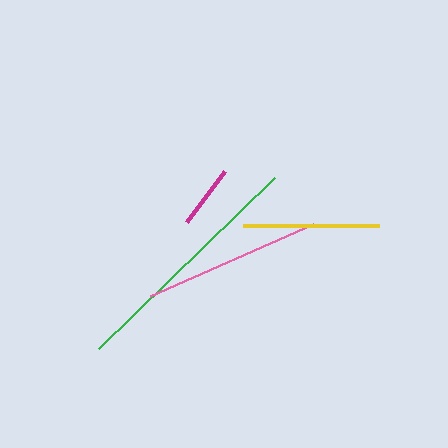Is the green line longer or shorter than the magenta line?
The green line is longer than the magenta line.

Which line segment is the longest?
The green line is the longest at approximately 245 pixels.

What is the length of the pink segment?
The pink segment is approximately 178 pixels long.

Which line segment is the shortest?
The magenta line is the shortest at approximately 64 pixels.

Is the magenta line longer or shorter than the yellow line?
The yellow line is longer than the magenta line.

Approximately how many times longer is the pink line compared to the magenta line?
The pink line is approximately 2.8 times the length of the magenta line.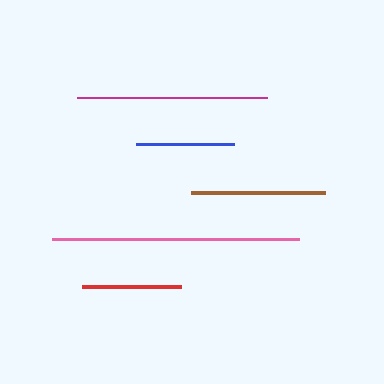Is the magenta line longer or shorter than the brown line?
The magenta line is longer than the brown line.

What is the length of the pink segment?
The pink segment is approximately 246 pixels long.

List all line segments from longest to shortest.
From longest to shortest: pink, magenta, brown, red, blue.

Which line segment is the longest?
The pink line is the longest at approximately 246 pixels.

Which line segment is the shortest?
The blue line is the shortest at approximately 98 pixels.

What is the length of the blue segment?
The blue segment is approximately 98 pixels long.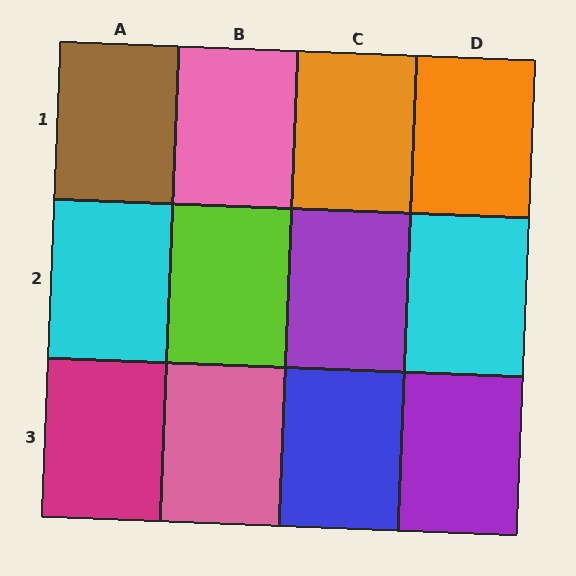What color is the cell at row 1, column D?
Orange.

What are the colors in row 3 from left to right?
Magenta, pink, blue, purple.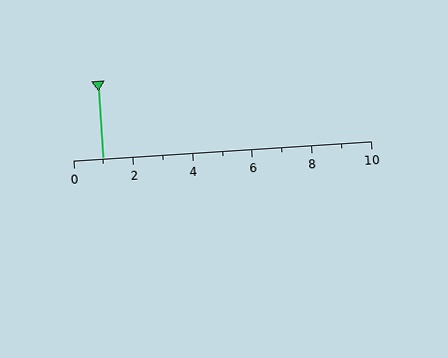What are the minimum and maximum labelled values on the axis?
The axis runs from 0 to 10.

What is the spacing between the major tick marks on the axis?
The major ticks are spaced 2 apart.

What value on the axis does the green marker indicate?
The marker indicates approximately 1.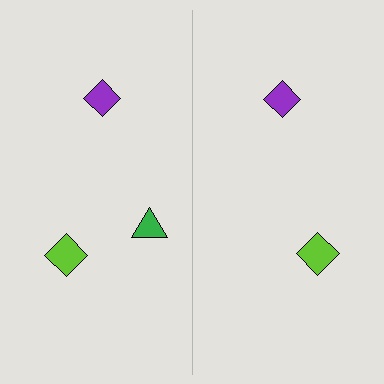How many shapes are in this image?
There are 5 shapes in this image.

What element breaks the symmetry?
A green triangle is missing from the right side.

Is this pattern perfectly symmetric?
No, the pattern is not perfectly symmetric. A green triangle is missing from the right side.